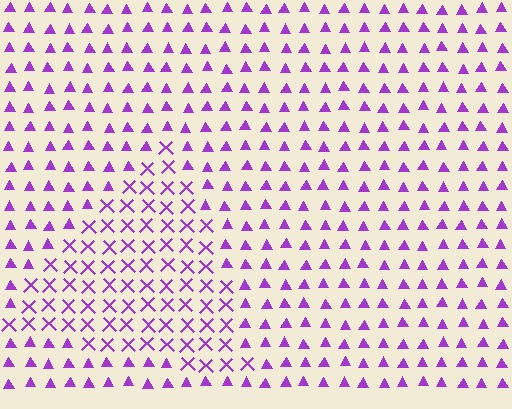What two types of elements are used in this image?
The image uses X marks inside the triangle region and triangles outside it.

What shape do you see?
I see a triangle.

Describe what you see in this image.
The image is filled with small purple elements arranged in a uniform grid. A triangle-shaped region contains X marks, while the surrounding area contains triangles. The boundary is defined purely by the change in element shape.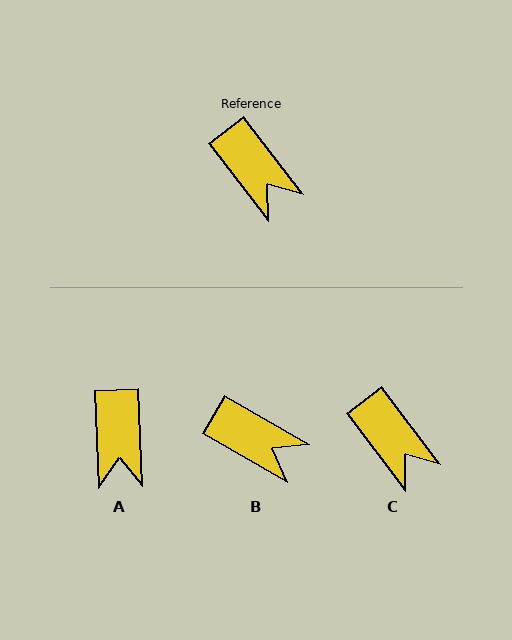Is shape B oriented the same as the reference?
No, it is off by about 23 degrees.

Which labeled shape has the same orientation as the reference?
C.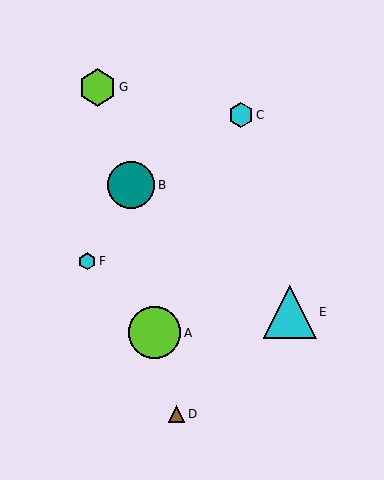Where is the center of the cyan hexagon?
The center of the cyan hexagon is at (87, 261).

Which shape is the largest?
The cyan triangle (labeled E) is the largest.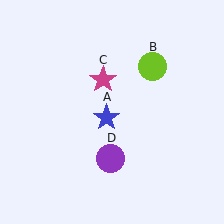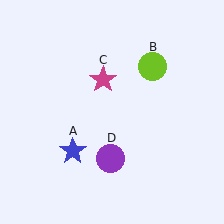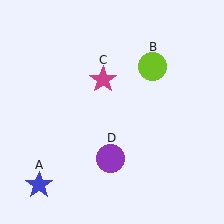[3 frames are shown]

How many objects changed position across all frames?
1 object changed position: blue star (object A).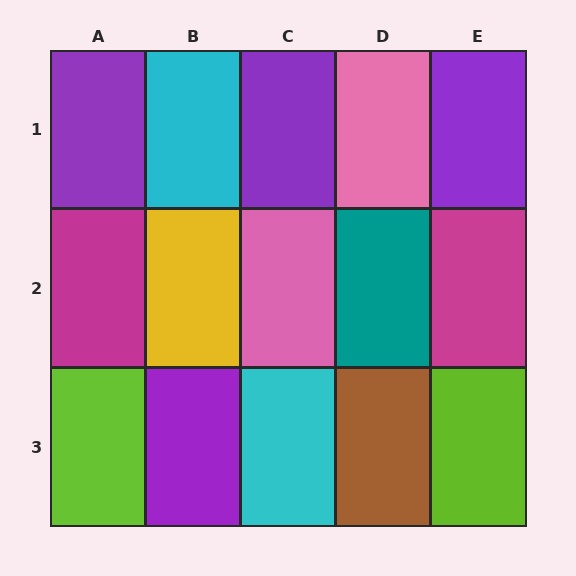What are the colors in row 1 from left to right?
Purple, cyan, purple, pink, purple.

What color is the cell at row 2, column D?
Teal.